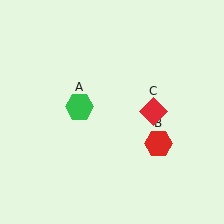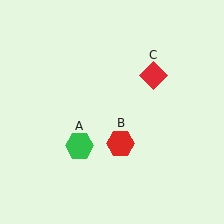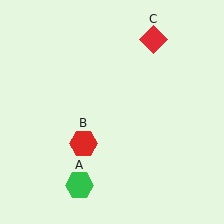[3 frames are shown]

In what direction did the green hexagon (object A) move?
The green hexagon (object A) moved down.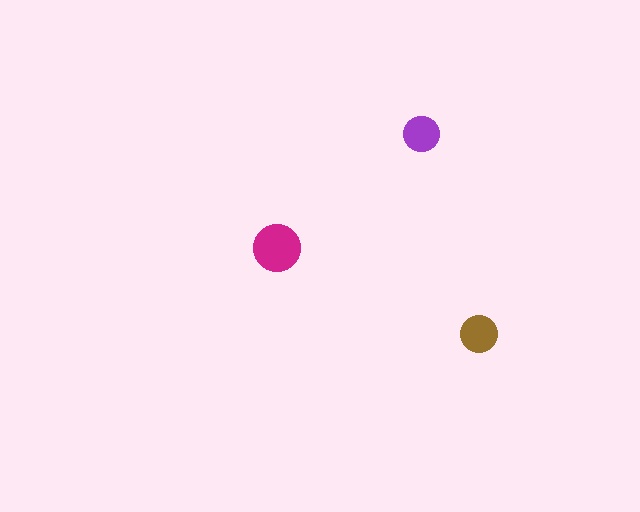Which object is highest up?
The purple circle is topmost.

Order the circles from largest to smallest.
the magenta one, the brown one, the purple one.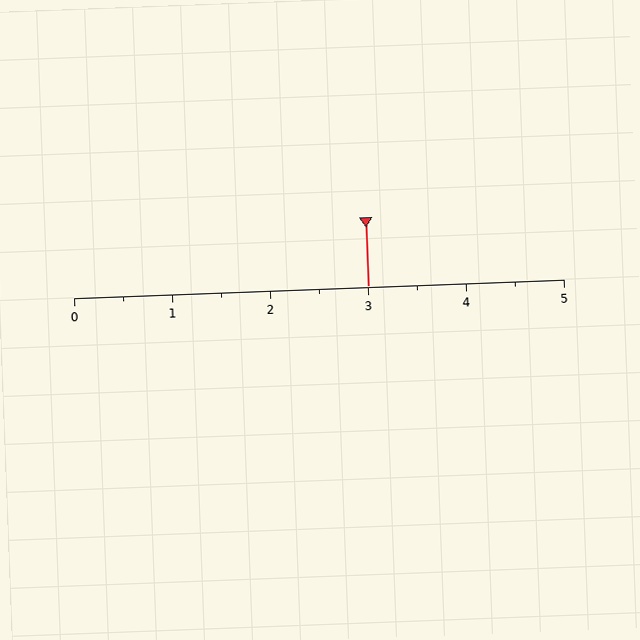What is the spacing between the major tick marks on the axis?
The major ticks are spaced 1 apart.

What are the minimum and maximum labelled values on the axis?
The axis runs from 0 to 5.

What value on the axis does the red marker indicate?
The marker indicates approximately 3.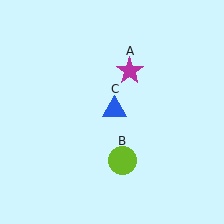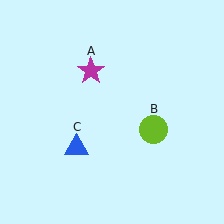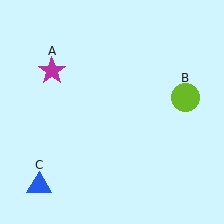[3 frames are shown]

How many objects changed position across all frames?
3 objects changed position: magenta star (object A), lime circle (object B), blue triangle (object C).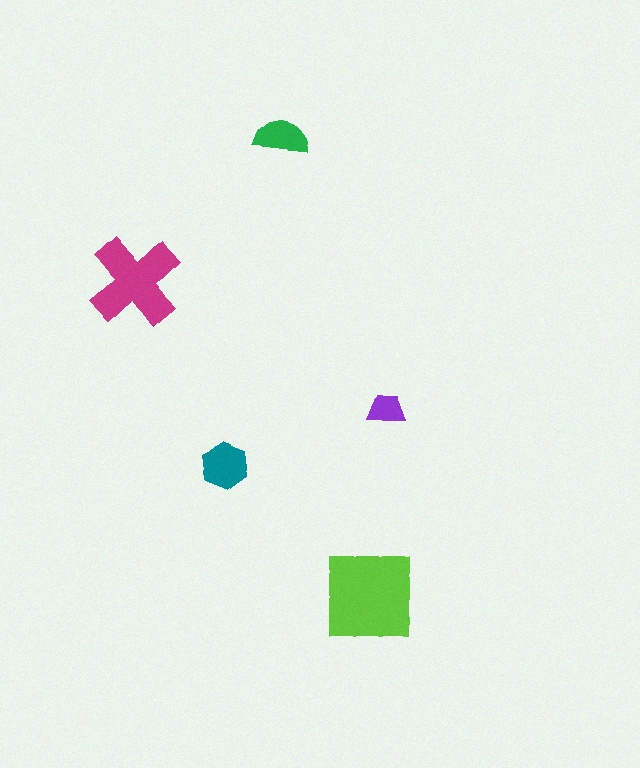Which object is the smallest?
The purple trapezoid.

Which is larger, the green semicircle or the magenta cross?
The magenta cross.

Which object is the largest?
The lime square.